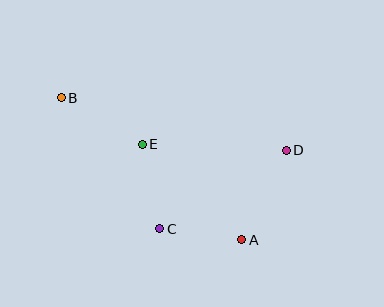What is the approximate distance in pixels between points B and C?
The distance between B and C is approximately 164 pixels.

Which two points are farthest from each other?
Points B and D are farthest from each other.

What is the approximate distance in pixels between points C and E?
The distance between C and E is approximately 87 pixels.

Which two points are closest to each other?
Points A and C are closest to each other.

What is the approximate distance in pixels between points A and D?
The distance between A and D is approximately 100 pixels.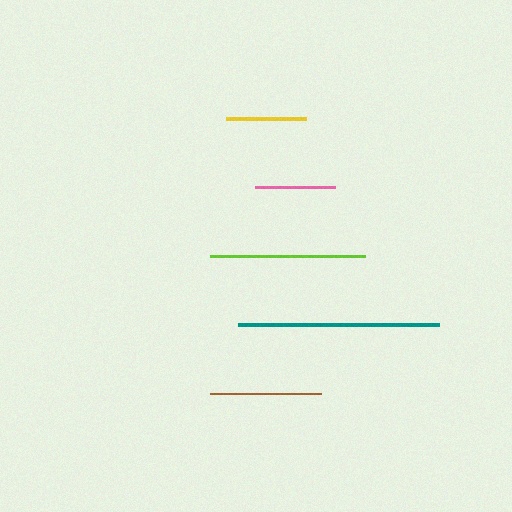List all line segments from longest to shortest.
From longest to shortest: teal, lime, brown, yellow, pink.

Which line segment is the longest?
The teal line is the longest at approximately 200 pixels.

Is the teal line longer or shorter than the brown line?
The teal line is longer than the brown line.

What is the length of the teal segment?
The teal segment is approximately 200 pixels long.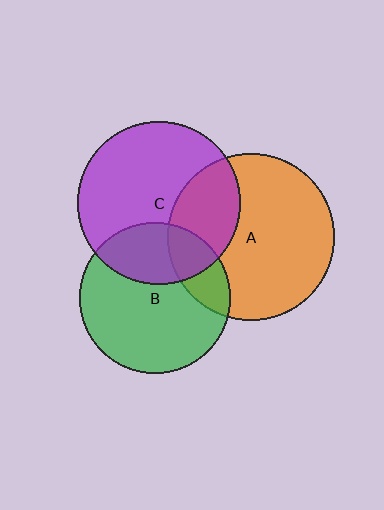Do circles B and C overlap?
Yes.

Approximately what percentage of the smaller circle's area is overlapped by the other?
Approximately 30%.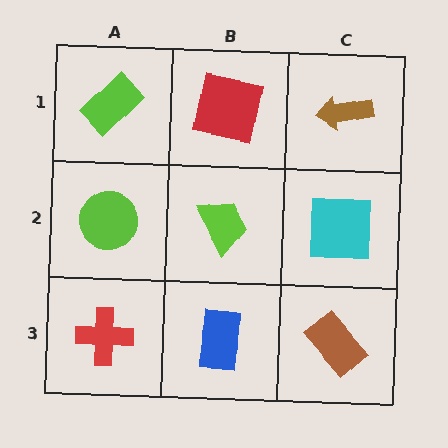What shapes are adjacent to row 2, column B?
A red square (row 1, column B), a blue rectangle (row 3, column B), a lime circle (row 2, column A), a cyan square (row 2, column C).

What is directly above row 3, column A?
A lime circle.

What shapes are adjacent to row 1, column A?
A lime circle (row 2, column A), a red square (row 1, column B).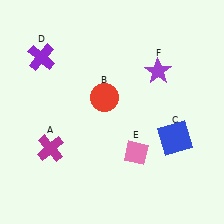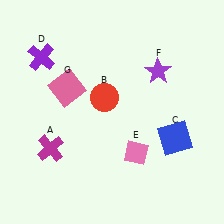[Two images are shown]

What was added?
A pink square (G) was added in Image 2.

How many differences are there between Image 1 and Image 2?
There is 1 difference between the two images.